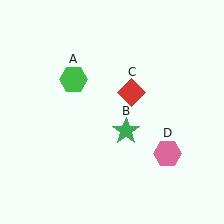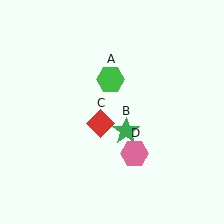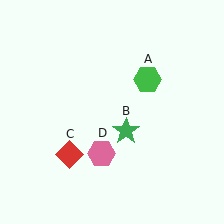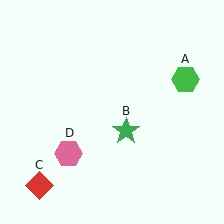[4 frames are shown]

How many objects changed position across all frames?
3 objects changed position: green hexagon (object A), red diamond (object C), pink hexagon (object D).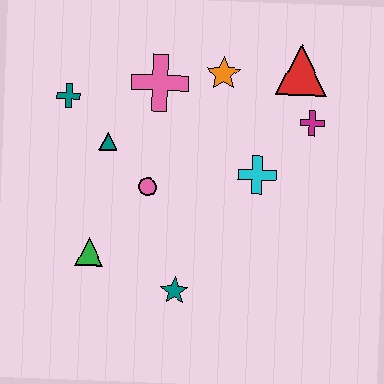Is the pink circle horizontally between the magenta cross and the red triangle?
No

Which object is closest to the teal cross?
The teal triangle is closest to the teal cross.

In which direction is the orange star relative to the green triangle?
The orange star is above the green triangle.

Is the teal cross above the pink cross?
No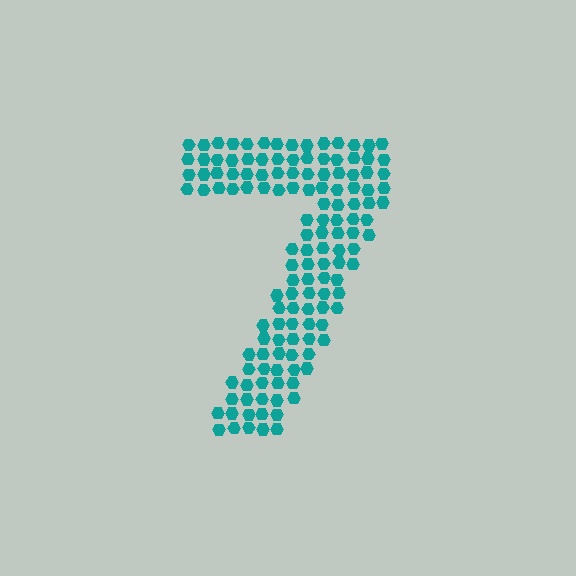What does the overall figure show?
The overall figure shows the digit 7.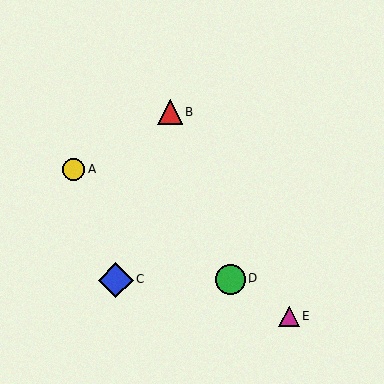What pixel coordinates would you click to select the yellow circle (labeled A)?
Click at (73, 169) to select the yellow circle A.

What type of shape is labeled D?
Shape D is a green circle.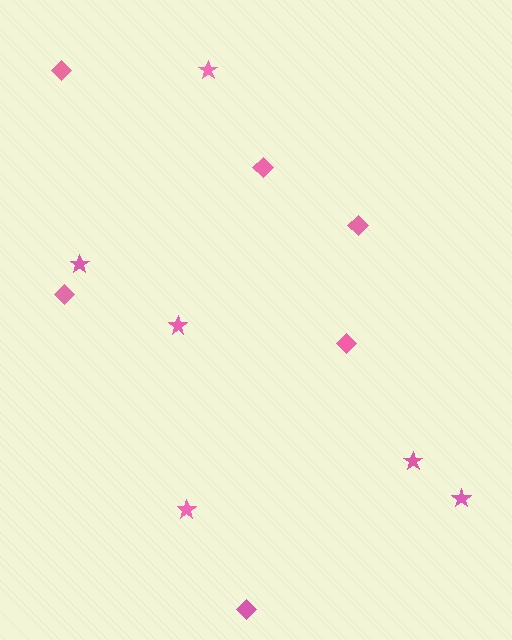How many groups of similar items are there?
There are 2 groups: one group of stars (6) and one group of diamonds (6).